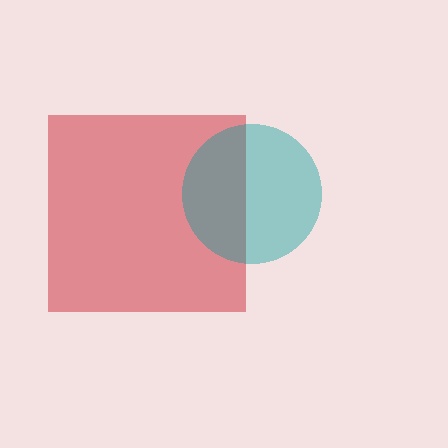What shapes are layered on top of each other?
The layered shapes are: a red square, a teal circle.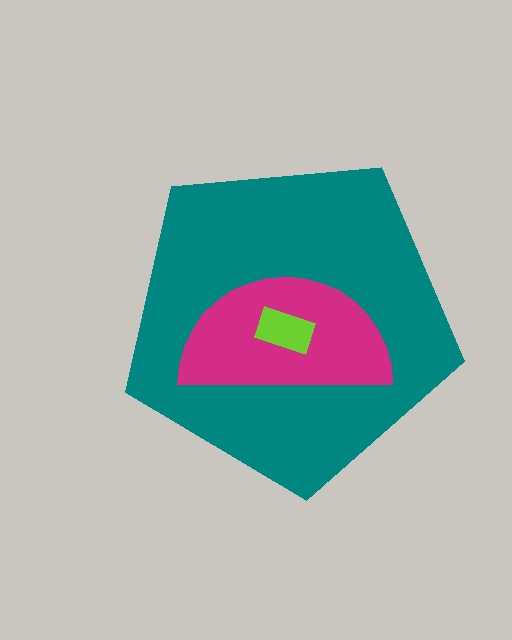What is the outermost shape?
The teal pentagon.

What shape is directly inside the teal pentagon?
The magenta semicircle.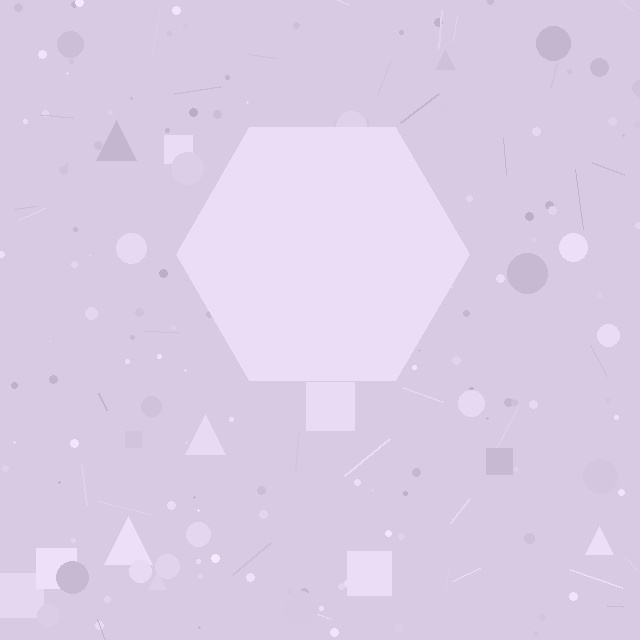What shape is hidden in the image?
A hexagon is hidden in the image.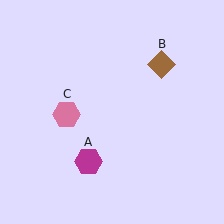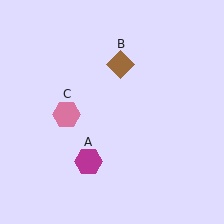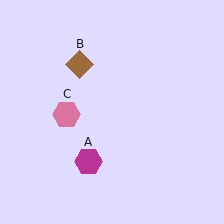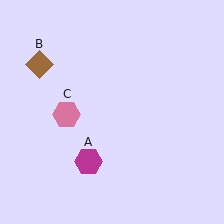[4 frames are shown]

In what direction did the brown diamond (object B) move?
The brown diamond (object B) moved left.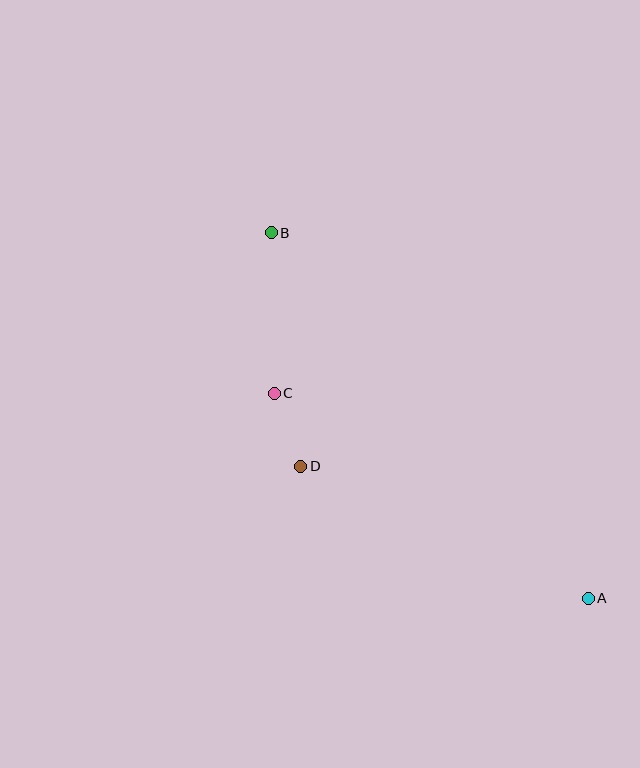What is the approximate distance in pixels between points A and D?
The distance between A and D is approximately 316 pixels.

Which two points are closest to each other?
Points C and D are closest to each other.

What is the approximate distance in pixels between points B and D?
The distance between B and D is approximately 236 pixels.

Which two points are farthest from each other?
Points A and B are farthest from each other.